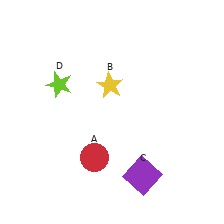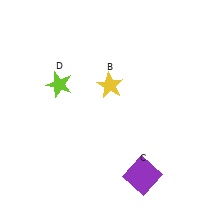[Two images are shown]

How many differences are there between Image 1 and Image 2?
There is 1 difference between the two images.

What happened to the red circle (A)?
The red circle (A) was removed in Image 2. It was in the bottom-left area of Image 1.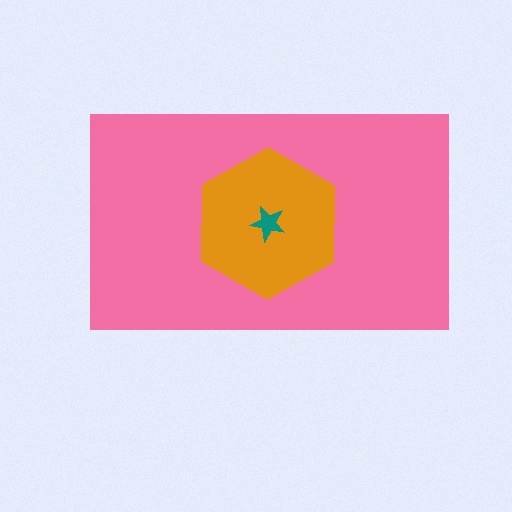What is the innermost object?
The teal star.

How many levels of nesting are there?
3.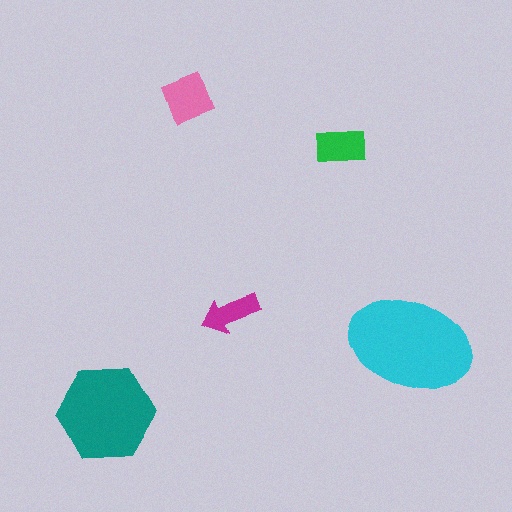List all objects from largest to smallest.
The cyan ellipse, the teal hexagon, the pink square, the green rectangle, the magenta arrow.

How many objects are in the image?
There are 5 objects in the image.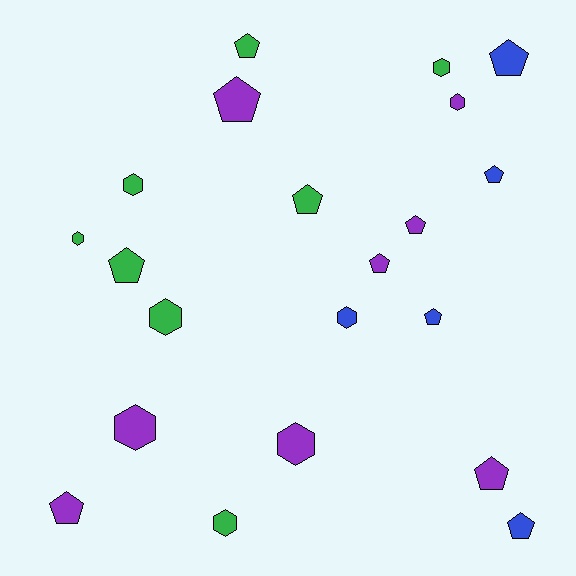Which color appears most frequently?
Purple, with 8 objects.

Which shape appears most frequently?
Pentagon, with 12 objects.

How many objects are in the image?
There are 21 objects.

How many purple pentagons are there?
There are 5 purple pentagons.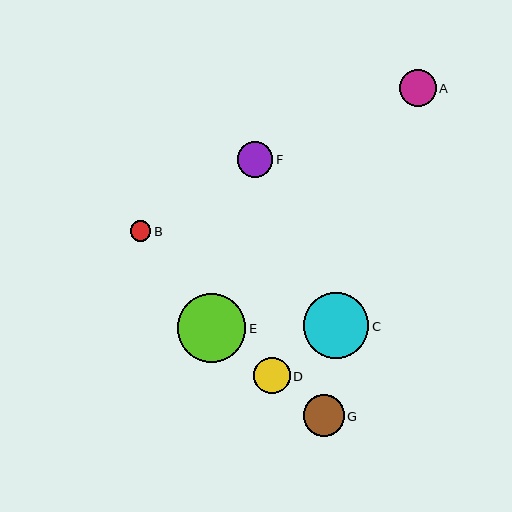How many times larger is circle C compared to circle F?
Circle C is approximately 1.8 times the size of circle F.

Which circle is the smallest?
Circle B is the smallest with a size of approximately 21 pixels.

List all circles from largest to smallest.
From largest to smallest: E, C, G, A, D, F, B.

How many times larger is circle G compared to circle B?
Circle G is approximately 2.0 times the size of circle B.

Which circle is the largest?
Circle E is the largest with a size of approximately 69 pixels.